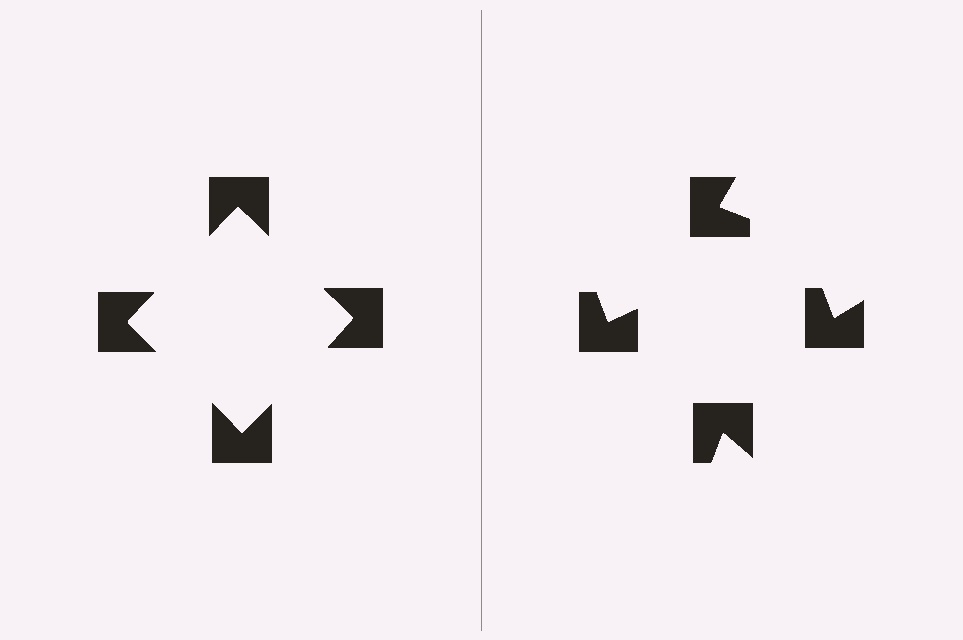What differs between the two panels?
The notched squares are positioned identically on both sides; only the wedge orientations differ. On the left they align to a square; on the right they are misaligned.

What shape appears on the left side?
An illusory square.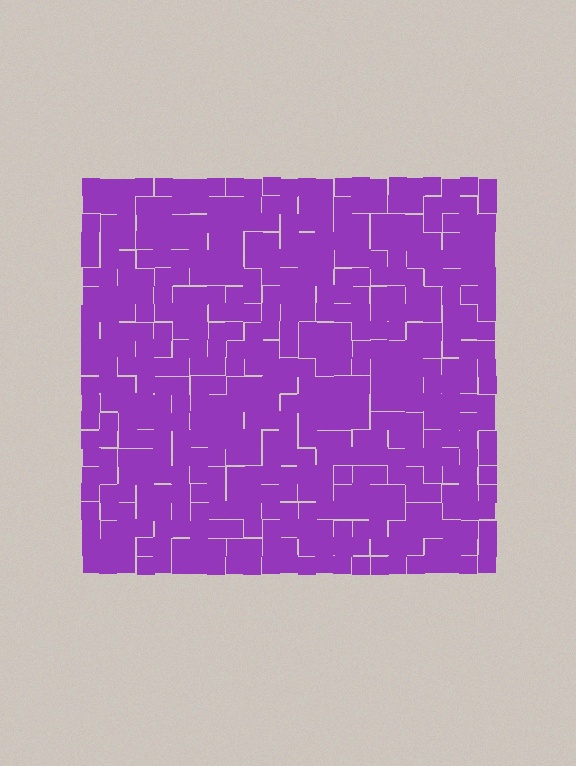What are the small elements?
The small elements are squares.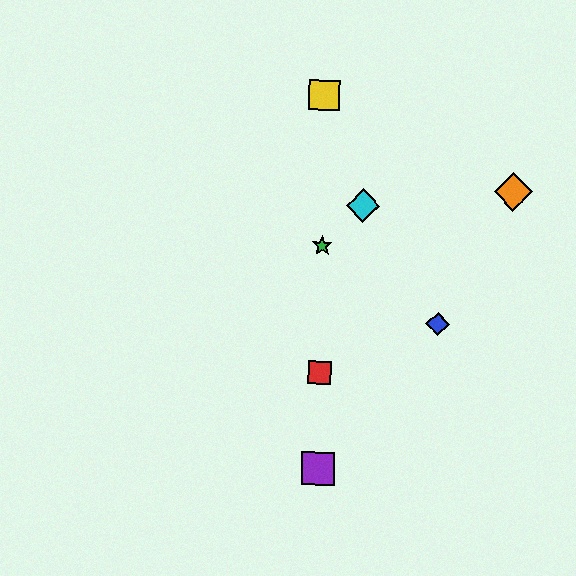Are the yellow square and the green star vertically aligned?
Yes, both are at x≈324.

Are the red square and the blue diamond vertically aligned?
No, the red square is at x≈320 and the blue diamond is at x≈438.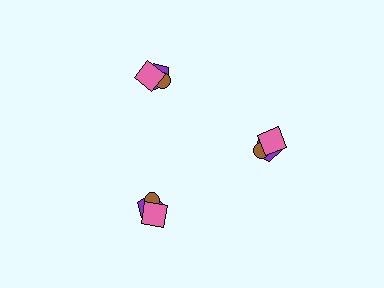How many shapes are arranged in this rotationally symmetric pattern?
There are 9 shapes, arranged in 3 groups of 3.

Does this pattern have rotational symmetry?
Yes, this pattern has 3-fold rotational symmetry. It looks the same after rotating 120 degrees around the center.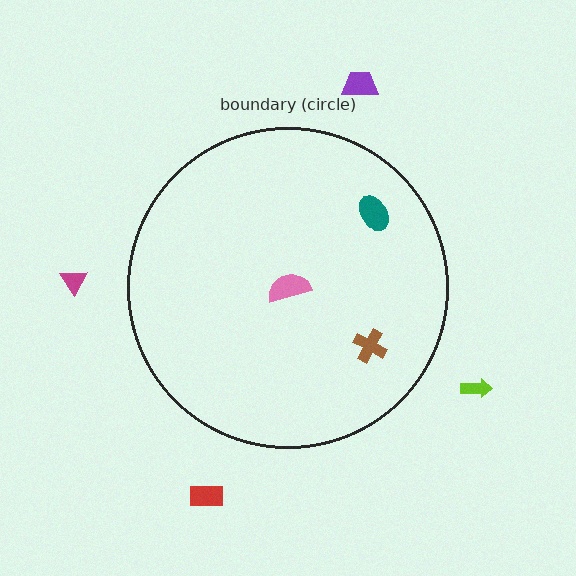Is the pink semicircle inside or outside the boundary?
Inside.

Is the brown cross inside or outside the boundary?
Inside.